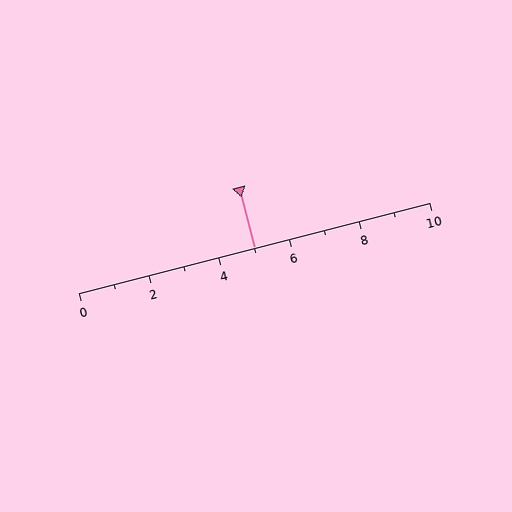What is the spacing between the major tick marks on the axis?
The major ticks are spaced 2 apart.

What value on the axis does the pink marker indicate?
The marker indicates approximately 5.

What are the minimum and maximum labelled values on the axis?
The axis runs from 0 to 10.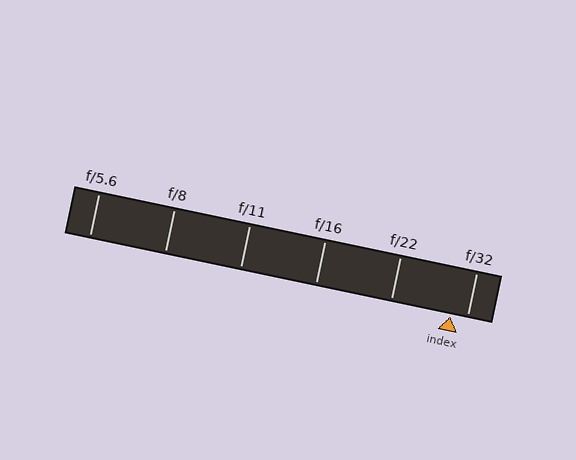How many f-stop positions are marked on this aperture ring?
There are 6 f-stop positions marked.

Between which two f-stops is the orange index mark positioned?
The index mark is between f/22 and f/32.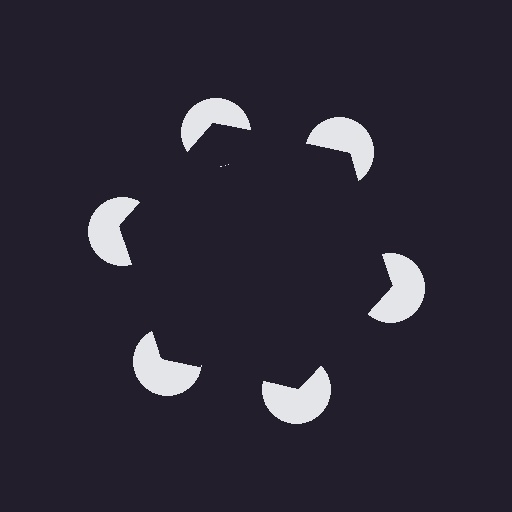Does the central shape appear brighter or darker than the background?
It typically appears slightly darker than the background, even though no actual brightness change is drawn.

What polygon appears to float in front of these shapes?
An illusory hexagon — its edges are inferred from the aligned wedge cuts in the pac-man discs, not physically drawn.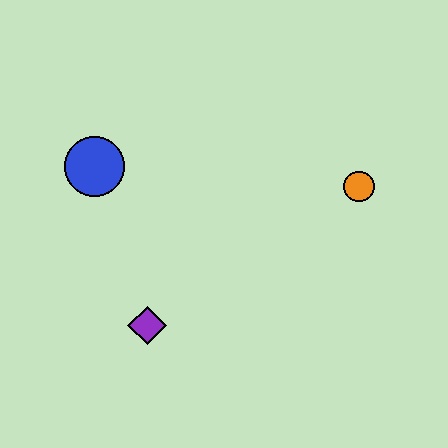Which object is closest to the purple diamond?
The blue circle is closest to the purple diamond.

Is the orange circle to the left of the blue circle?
No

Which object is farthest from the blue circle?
The orange circle is farthest from the blue circle.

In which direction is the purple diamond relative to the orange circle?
The purple diamond is to the left of the orange circle.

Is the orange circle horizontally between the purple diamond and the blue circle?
No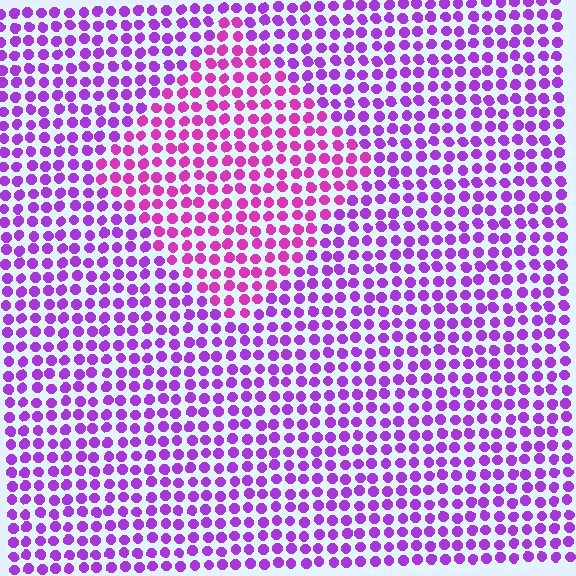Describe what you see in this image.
The image is filled with small purple elements in a uniform arrangement. A diamond-shaped region is visible where the elements are tinted to a slightly different hue, forming a subtle color boundary.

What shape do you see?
I see a diamond.